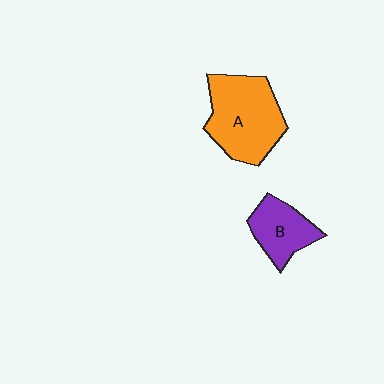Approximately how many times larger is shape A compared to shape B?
Approximately 1.8 times.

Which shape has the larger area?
Shape A (orange).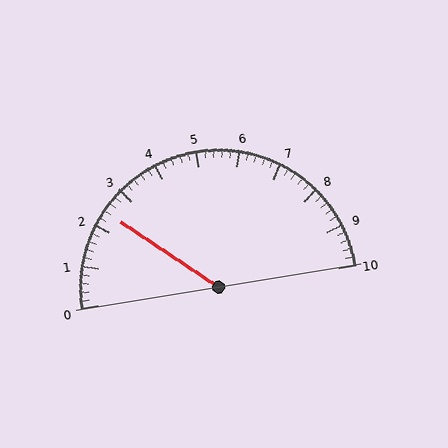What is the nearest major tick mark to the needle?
The nearest major tick mark is 2.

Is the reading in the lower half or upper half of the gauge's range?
The reading is in the lower half of the range (0 to 10).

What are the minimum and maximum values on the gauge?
The gauge ranges from 0 to 10.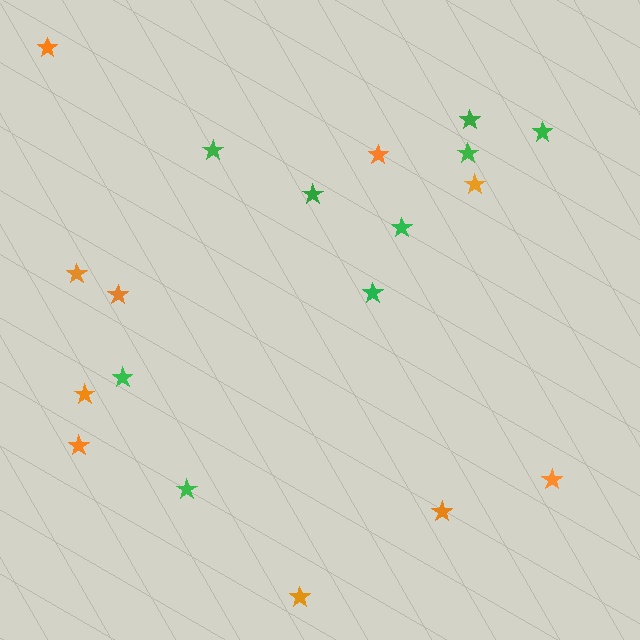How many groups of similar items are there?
There are 2 groups: one group of orange stars (10) and one group of green stars (9).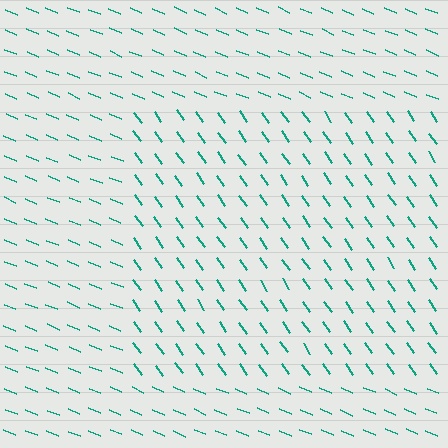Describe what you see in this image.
The image is filled with small teal line segments. A rectangle region in the image has lines oriented differently from the surrounding lines, creating a visible texture boundary.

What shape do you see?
I see a rectangle.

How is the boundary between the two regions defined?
The boundary is defined purely by a change in line orientation (approximately 33 degrees difference). All lines are the same color and thickness.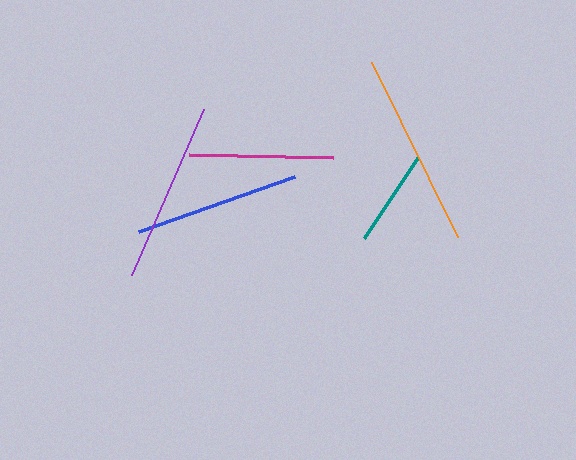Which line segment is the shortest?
The teal line is the shortest at approximately 98 pixels.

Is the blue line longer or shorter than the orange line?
The orange line is longer than the blue line.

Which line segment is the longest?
The orange line is the longest at approximately 194 pixels.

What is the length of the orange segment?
The orange segment is approximately 194 pixels long.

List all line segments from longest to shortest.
From longest to shortest: orange, purple, blue, magenta, teal.